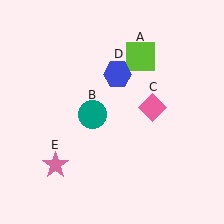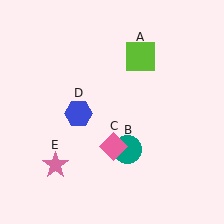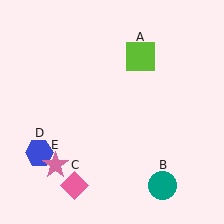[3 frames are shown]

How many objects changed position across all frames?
3 objects changed position: teal circle (object B), pink diamond (object C), blue hexagon (object D).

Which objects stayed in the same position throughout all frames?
Lime square (object A) and pink star (object E) remained stationary.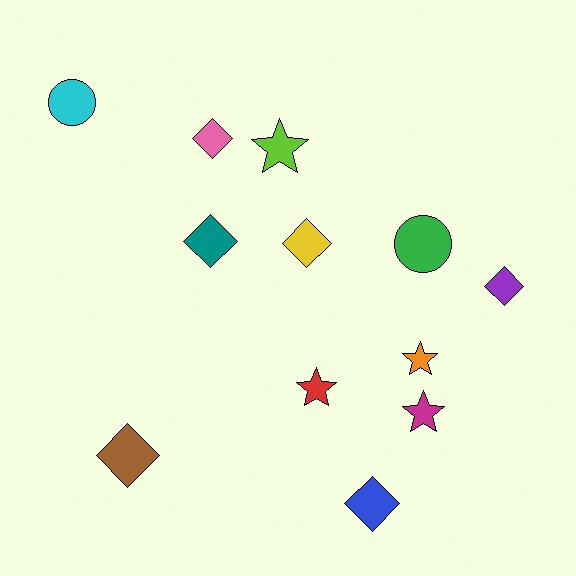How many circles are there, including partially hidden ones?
There are 2 circles.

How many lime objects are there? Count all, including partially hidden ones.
There is 1 lime object.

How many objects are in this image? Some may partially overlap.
There are 12 objects.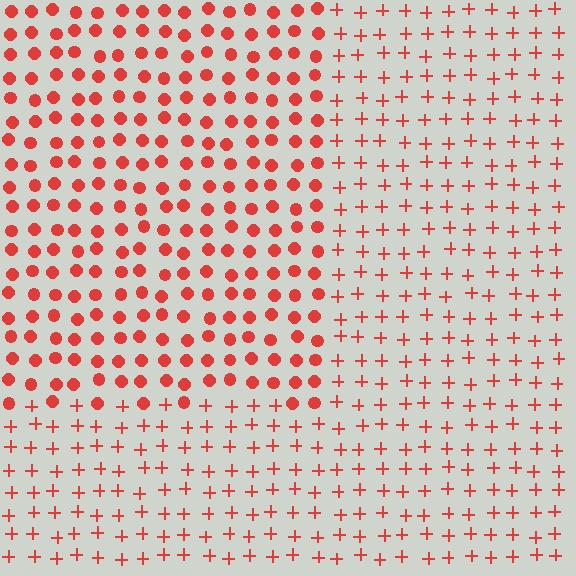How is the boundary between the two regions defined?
The boundary is defined by a change in element shape: circles inside vs. plus signs outside. All elements share the same color and spacing.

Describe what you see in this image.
The image is filled with small red elements arranged in a uniform grid. A rectangle-shaped region contains circles, while the surrounding area contains plus signs. The boundary is defined purely by the change in element shape.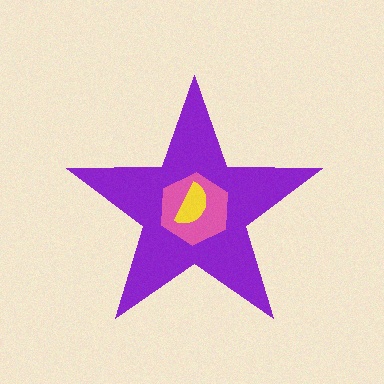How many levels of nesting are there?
3.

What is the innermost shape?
The yellow semicircle.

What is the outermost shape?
The purple star.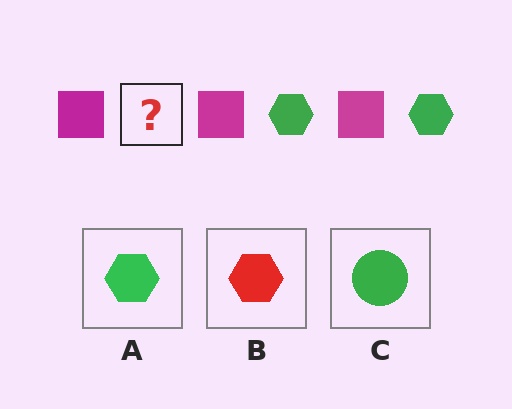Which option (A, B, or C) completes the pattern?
A.